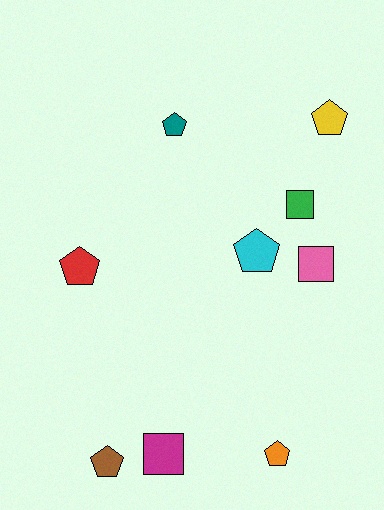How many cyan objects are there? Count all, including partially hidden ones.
There is 1 cyan object.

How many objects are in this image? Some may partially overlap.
There are 9 objects.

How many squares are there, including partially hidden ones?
There are 3 squares.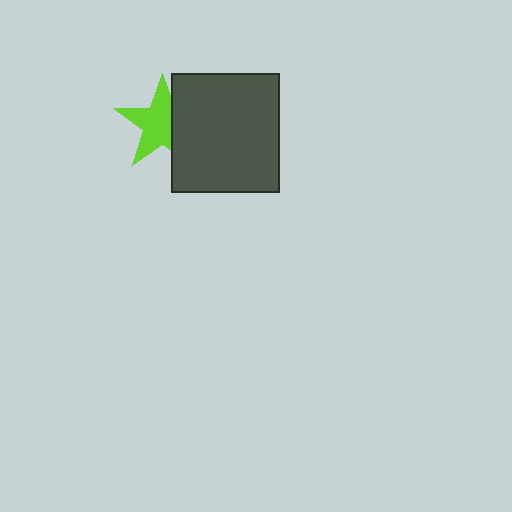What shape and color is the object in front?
The object in front is a dark gray rectangle.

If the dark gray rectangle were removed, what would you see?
You would see the complete lime star.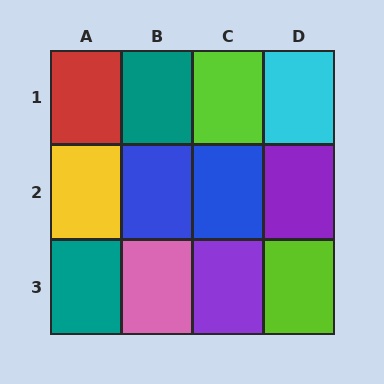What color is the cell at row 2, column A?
Yellow.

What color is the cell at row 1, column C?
Lime.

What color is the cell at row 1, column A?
Red.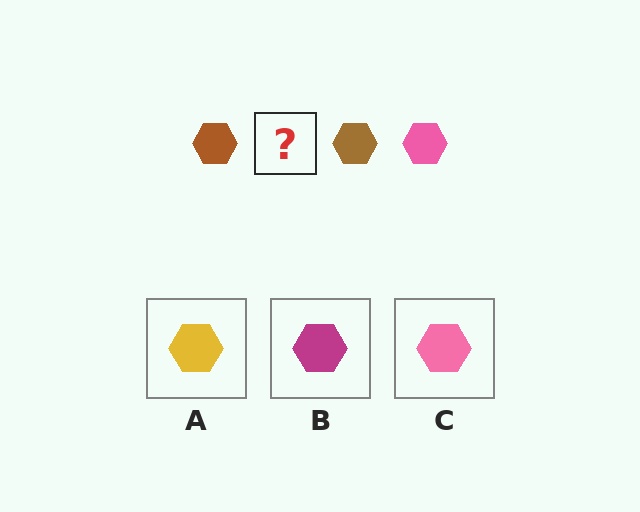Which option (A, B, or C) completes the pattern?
C.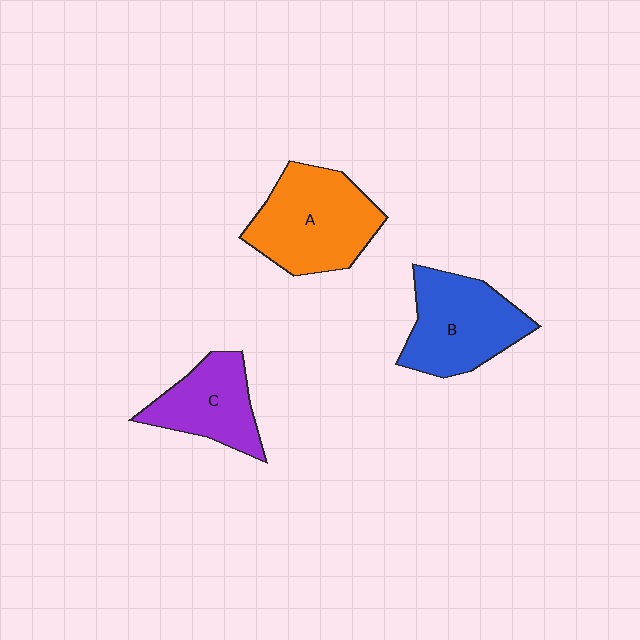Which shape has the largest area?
Shape A (orange).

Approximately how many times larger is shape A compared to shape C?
Approximately 1.5 times.